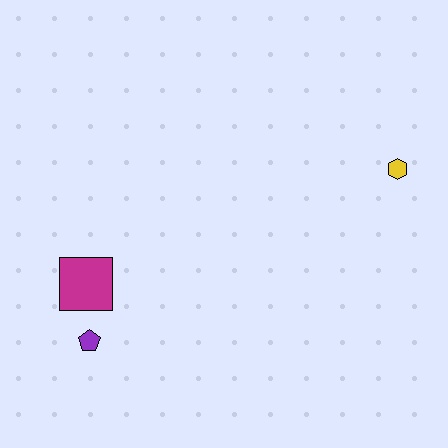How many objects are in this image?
There are 3 objects.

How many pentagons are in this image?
There is 1 pentagon.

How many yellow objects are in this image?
There is 1 yellow object.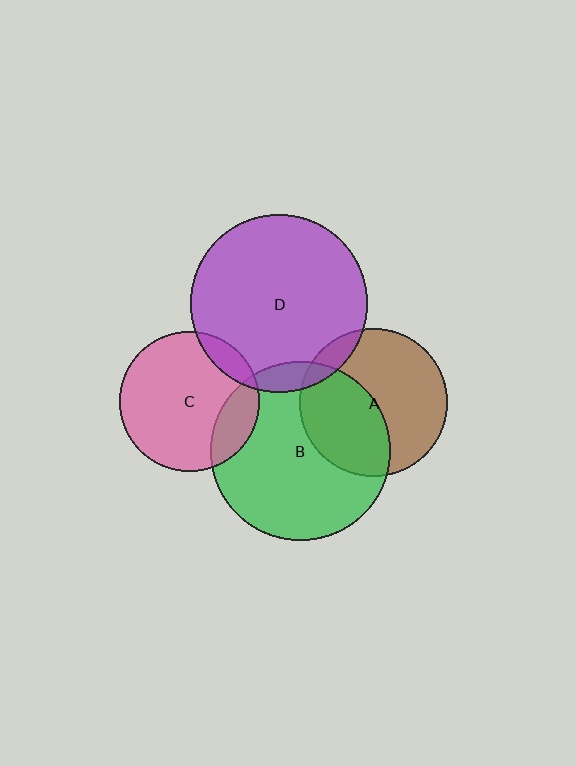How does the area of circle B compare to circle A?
Approximately 1.5 times.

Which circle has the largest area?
Circle B (green).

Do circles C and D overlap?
Yes.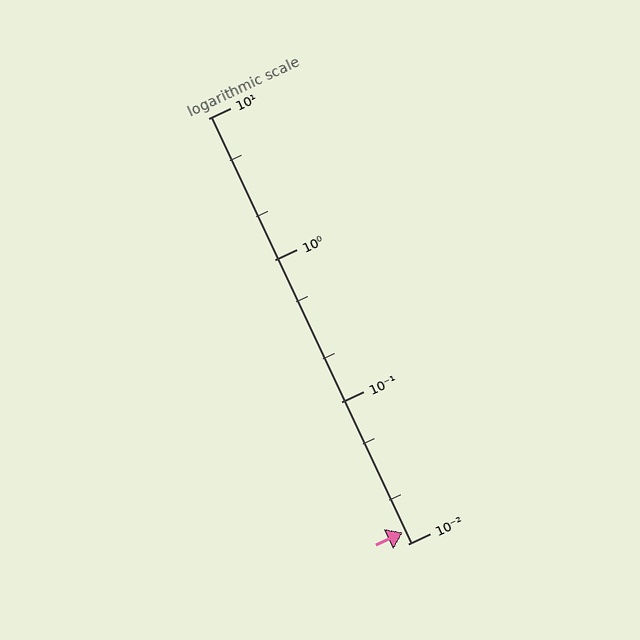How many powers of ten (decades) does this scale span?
The scale spans 3 decades, from 0.01 to 10.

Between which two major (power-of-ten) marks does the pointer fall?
The pointer is between 0.01 and 0.1.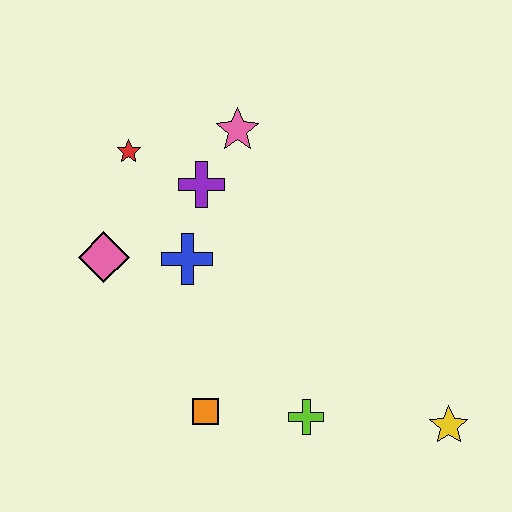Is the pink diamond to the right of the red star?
No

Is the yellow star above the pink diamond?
No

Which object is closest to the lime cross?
The orange square is closest to the lime cross.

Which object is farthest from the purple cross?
The yellow star is farthest from the purple cross.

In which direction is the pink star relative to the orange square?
The pink star is above the orange square.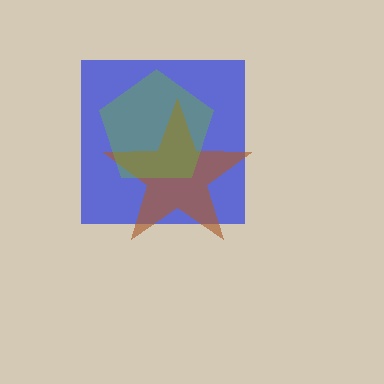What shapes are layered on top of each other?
The layered shapes are: a blue square, a brown star, a lime pentagon.